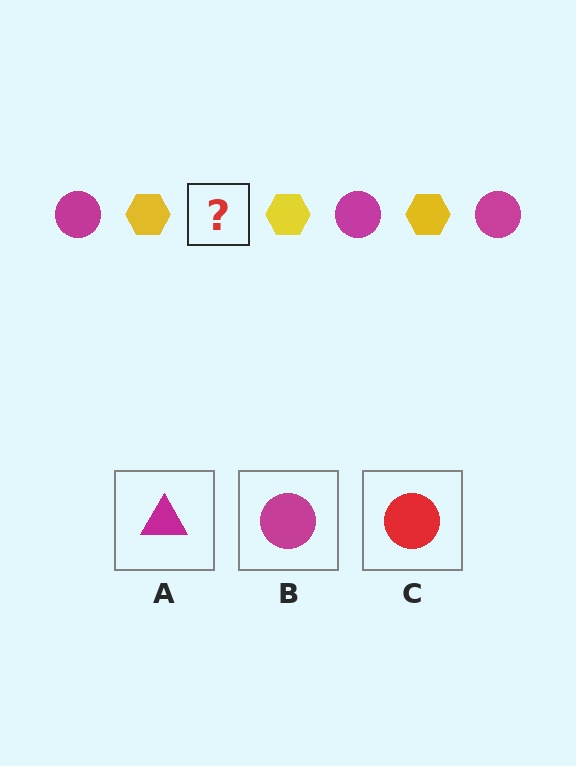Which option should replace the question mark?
Option B.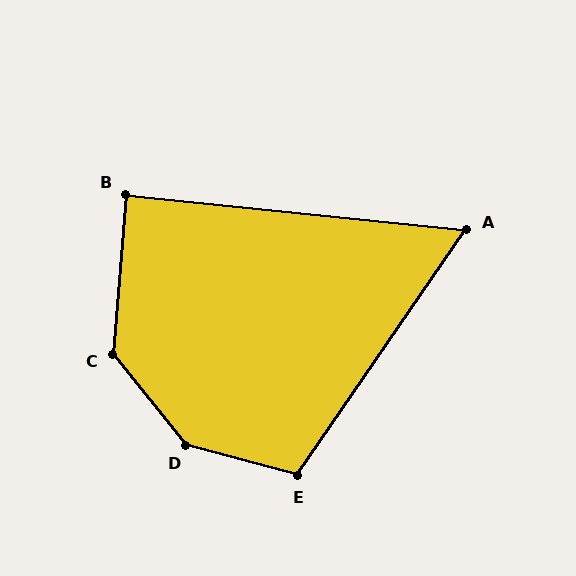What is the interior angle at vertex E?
Approximately 109 degrees (obtuse).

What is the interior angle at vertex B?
Approximately 89 degrees (approximately right).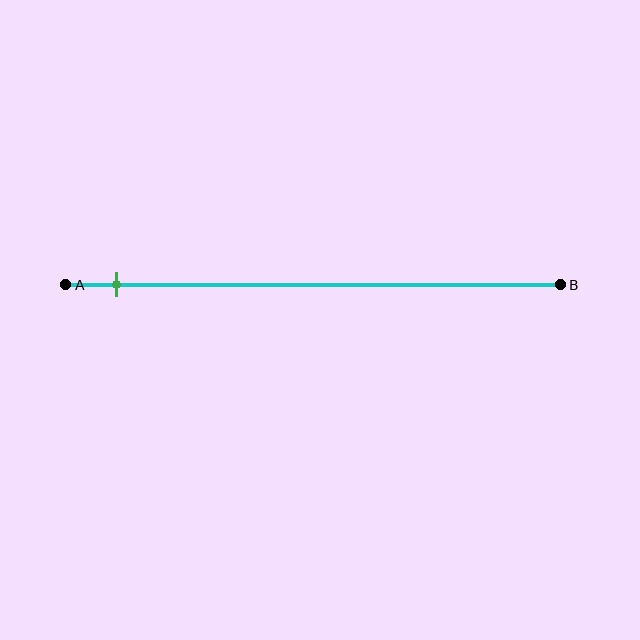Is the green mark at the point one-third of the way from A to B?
No, the mark is at about 10% from A, not at the 33% one-third point.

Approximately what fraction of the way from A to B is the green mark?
The green mark is approximately 10% of the way from A to B.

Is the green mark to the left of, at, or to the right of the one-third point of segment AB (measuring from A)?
The green mark is to the left of the one-third point of segment AB.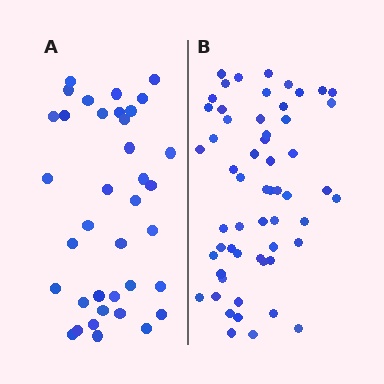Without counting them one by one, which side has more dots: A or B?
Region B (the right region) has more dots.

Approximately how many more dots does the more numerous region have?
Region B has approximately 20 more dots than region A.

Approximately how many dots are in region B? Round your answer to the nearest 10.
About 60 dots. (The exact count is 57, which rounds to 60.)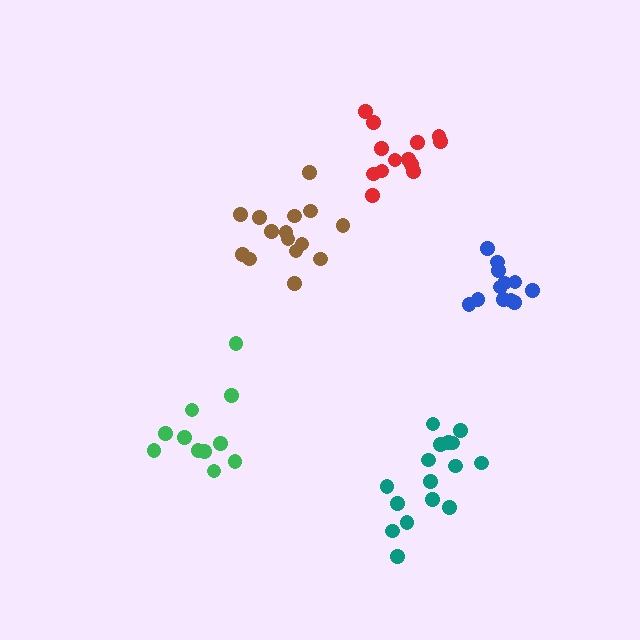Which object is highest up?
The red cluster is topmost.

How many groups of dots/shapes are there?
There are 5 groups.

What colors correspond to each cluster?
The clusters are colored: green, teal, brown, blue, red.